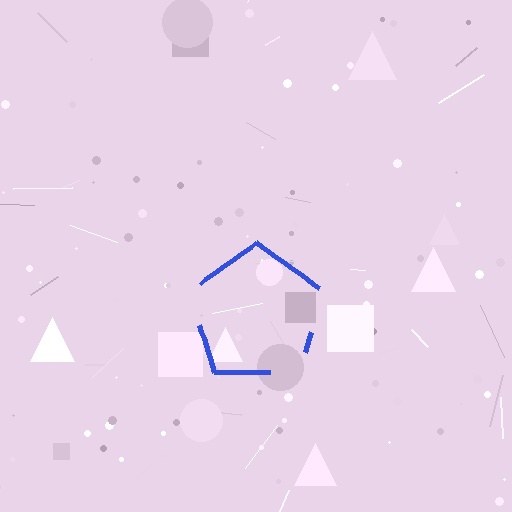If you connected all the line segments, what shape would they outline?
They would outline a pentagon.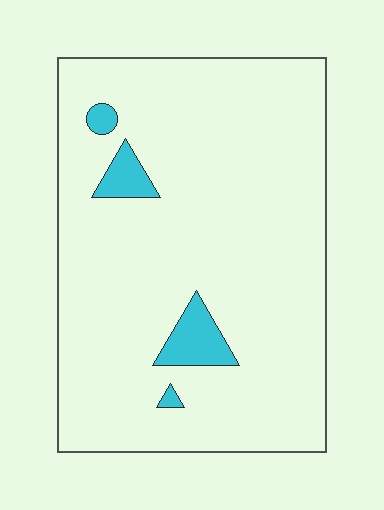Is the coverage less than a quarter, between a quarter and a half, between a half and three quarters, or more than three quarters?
Less than a quarter.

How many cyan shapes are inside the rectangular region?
4.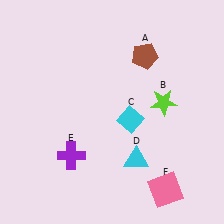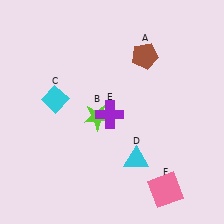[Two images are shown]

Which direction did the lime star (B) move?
The lime star (B) moved left.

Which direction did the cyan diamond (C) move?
The cyan diamond (C) moved left.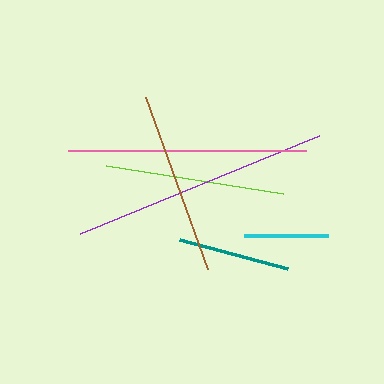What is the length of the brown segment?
The brown segment is approximately 183 pixels long.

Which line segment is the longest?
The purple line is the longest at approximately 259 pixels.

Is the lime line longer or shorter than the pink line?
The pink line is longer than the lime line.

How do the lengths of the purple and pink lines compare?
The purple and pink lines are approximately the same length.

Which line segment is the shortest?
The cyan line is the shortest at approximately 84 pixels.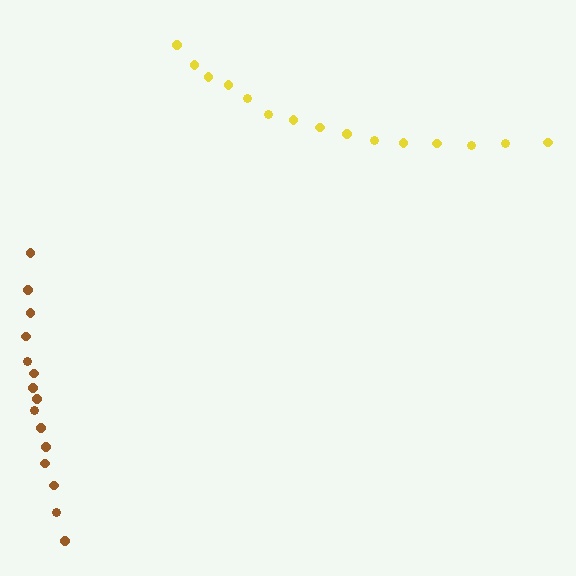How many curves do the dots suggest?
There are 2 distinct paths.